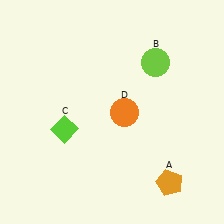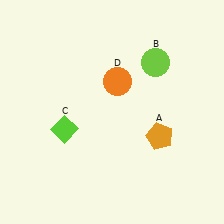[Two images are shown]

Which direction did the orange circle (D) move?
The orange circle (D) moved up.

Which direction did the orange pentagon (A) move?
The orange pentagon (A) moved up.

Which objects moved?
The objects that moved are: the orange pentagon (A), the orange circle (D).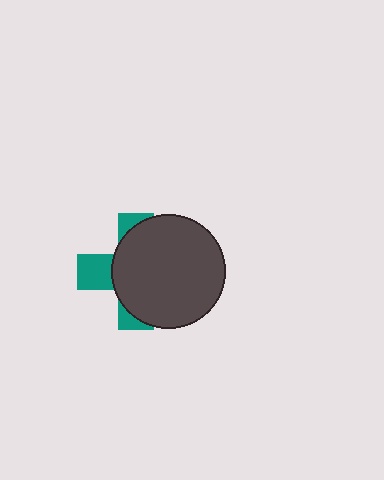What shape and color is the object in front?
The object in front is a dark gray circle.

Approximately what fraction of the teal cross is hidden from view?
Roughly 69% of the teal cross is hidden behind the dark gray circle.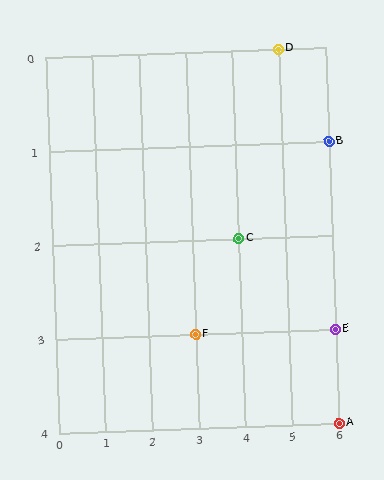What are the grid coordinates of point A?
Point A is at grid coordinates (6, 4).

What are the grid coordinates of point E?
Point E is at grid coordinates (6, 3).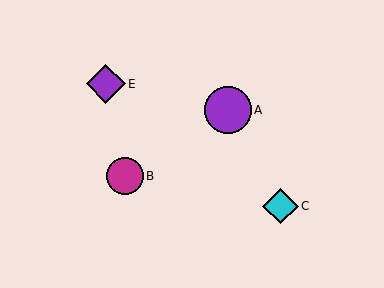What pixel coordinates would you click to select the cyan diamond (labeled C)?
Click at (281, 206) to select the cyan diamond C.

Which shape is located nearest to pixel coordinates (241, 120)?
The purple circle (labeled A) at (228, 110) is nearest to that location.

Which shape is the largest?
The purple circle (labeled A) is the largest.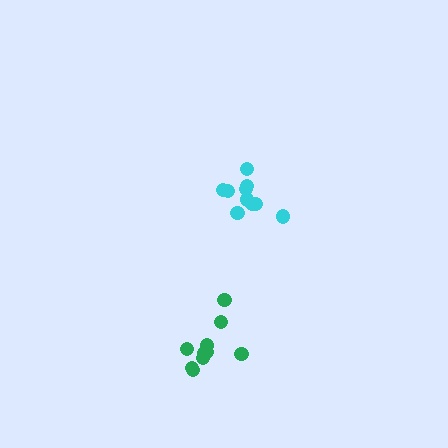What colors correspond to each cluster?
The clusters are colored: green, cyan.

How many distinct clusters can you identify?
There are 2 distinct clusters.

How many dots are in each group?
Group 1: 10 dots, Group 2: 10 dots (20 total).